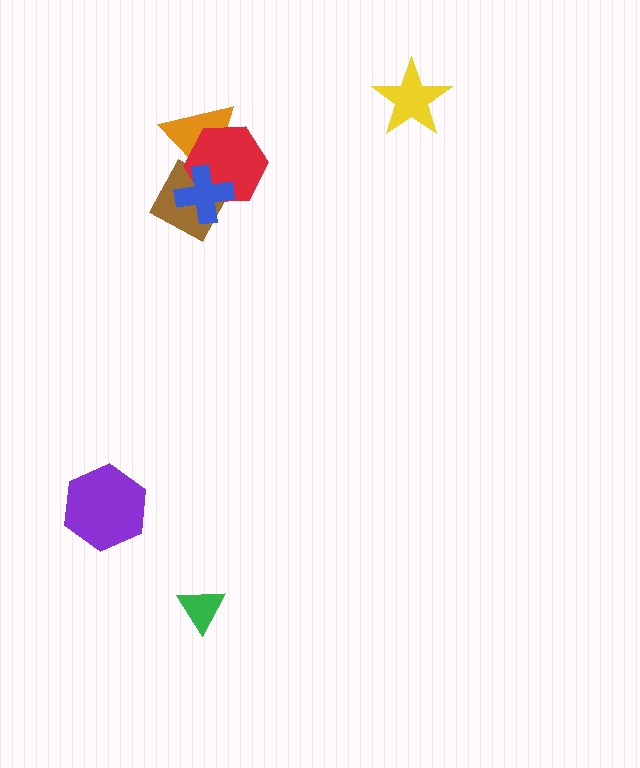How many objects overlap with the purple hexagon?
0 objects overlap with the purple hexagon.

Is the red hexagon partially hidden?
Yes, it is partially covered by another shape.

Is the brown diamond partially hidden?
Yes, it is partially covered by another shape.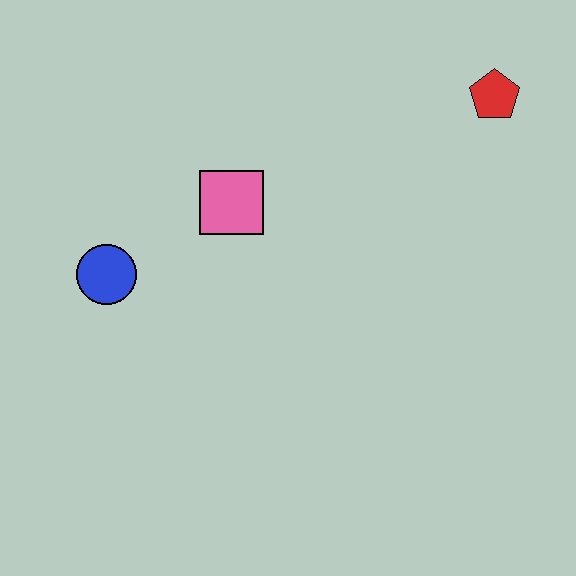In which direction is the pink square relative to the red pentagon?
The pink square is to the left of the red pentagon.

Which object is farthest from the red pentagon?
The blue circle is farthest from the red pentagon.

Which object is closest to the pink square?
The blue circle is closest to the pink square.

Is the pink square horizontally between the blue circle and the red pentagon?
Yes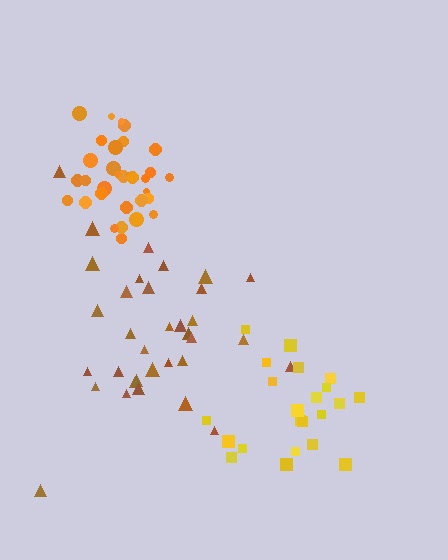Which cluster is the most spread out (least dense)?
Brown.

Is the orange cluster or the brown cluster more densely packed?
Orange.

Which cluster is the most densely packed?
Orange.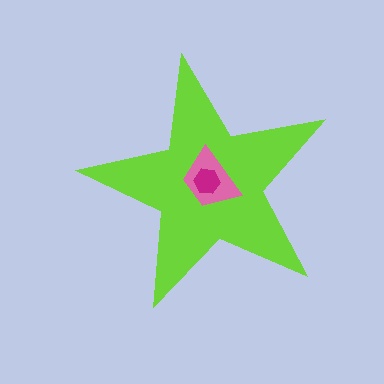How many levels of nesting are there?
3.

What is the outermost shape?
The lime star.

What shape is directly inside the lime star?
The pink trapezoid.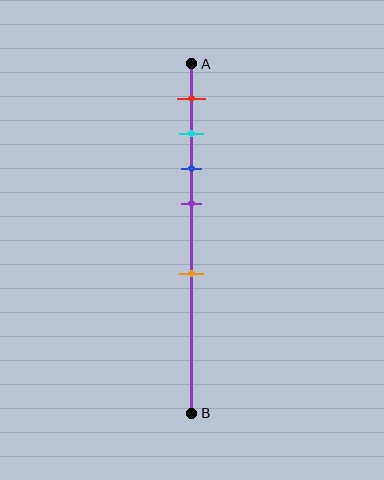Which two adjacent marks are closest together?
The cyan and blue marks are the closest adjacent pair.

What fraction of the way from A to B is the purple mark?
The purple mark is approximately 40% (0.4) of the way from A to B.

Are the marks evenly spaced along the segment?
No, the marks are not evenly spaced.